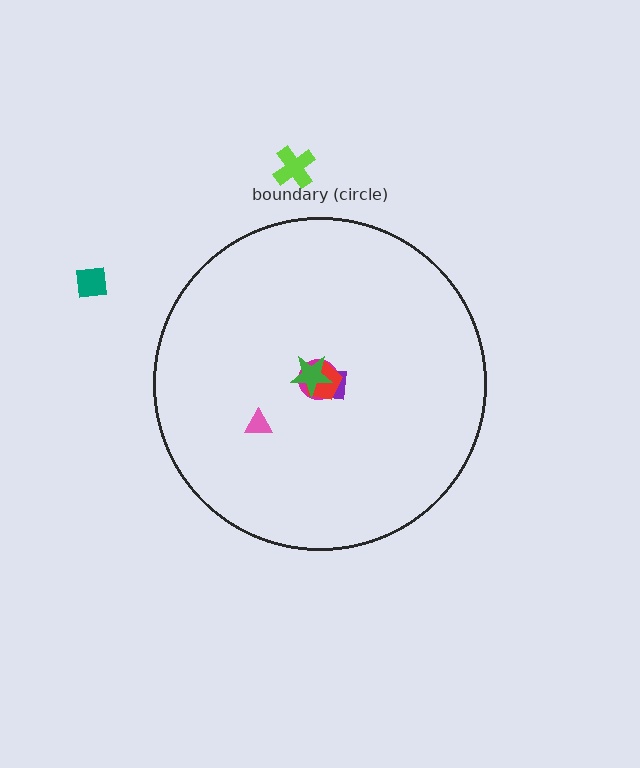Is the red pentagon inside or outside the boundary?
Inside.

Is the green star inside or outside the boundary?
Inside.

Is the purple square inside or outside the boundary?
Inside.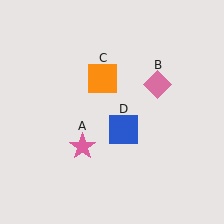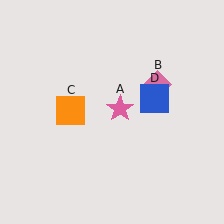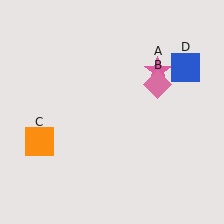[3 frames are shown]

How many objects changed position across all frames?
3 objects changed position: pink star (object A), orange square (object C), blue square (object D).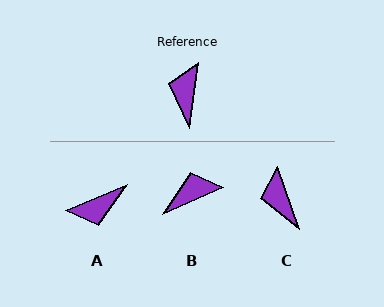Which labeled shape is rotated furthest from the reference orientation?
A, about 120 degrees away.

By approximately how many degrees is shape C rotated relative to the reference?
Approximately 26 degrees counter-clockwise.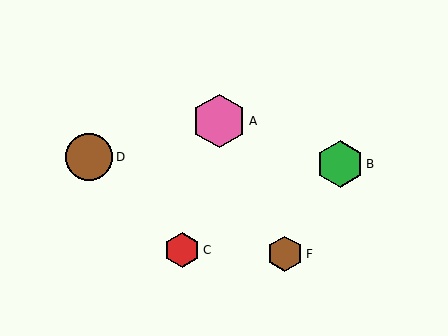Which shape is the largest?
The pink hexagon (labeled A) is the largest.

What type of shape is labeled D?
Shape D is a brown circle.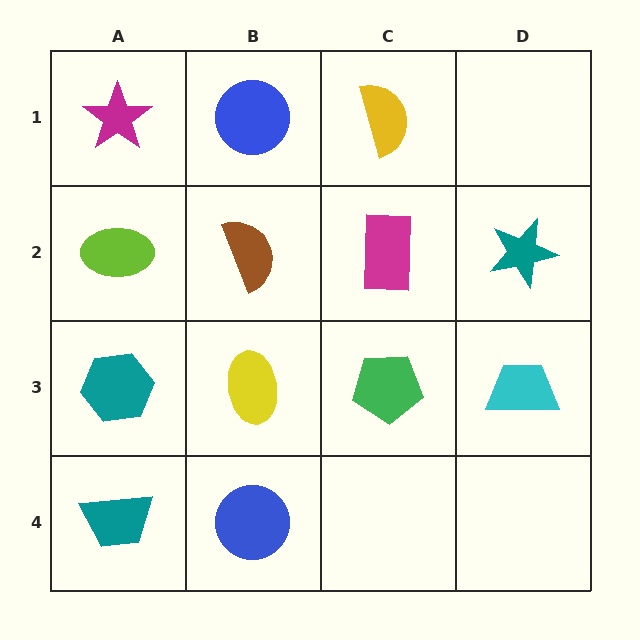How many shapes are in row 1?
3 shapes.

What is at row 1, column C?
A yellow semicircle.